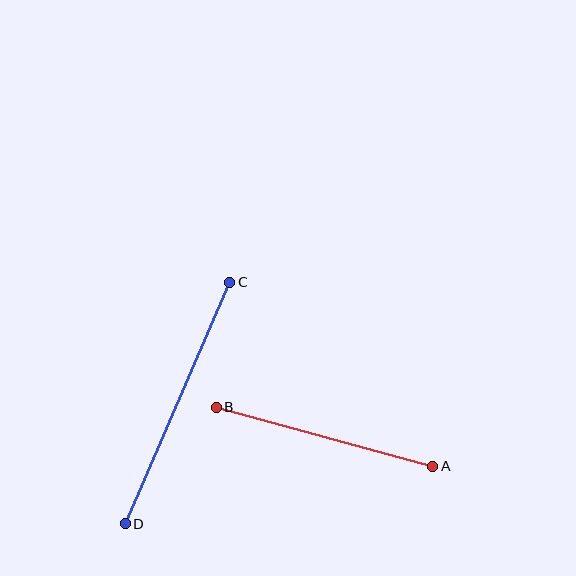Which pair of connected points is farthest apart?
Points C and D are farthest apart.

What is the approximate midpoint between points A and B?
The midpoint is at approximately (324, 437) pixels.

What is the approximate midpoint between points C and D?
The midpoint is at approximately (178, 403) pixels.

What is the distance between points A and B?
The distance is approximately 224 pixels.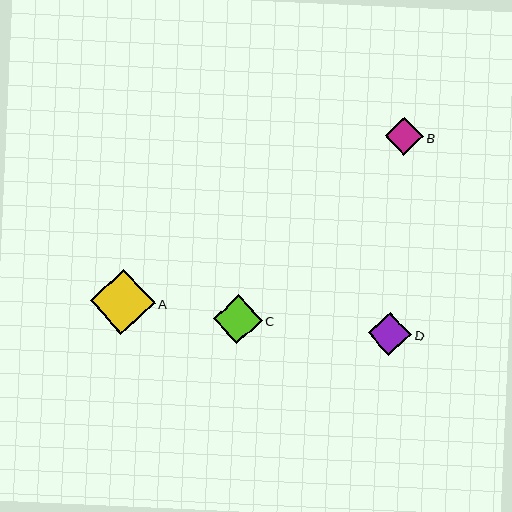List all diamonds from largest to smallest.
From largest to smallest: A, C, D, B.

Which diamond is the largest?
Diamond A is the largest with a size of approximately 65 pixels.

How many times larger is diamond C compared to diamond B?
Diamond C is approximately 1.3 times the size of diamond B.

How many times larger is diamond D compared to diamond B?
Diamond D is approximately 1.2 times the size of diamond B.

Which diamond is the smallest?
Diamond B is the smallest with a size of approximately 38 pixels.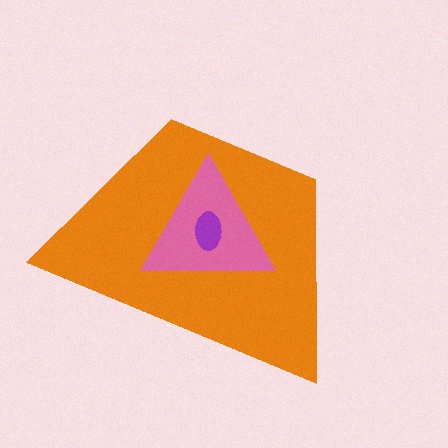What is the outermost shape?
The orange trapezoid.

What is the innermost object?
The purple ellipse.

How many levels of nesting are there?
3.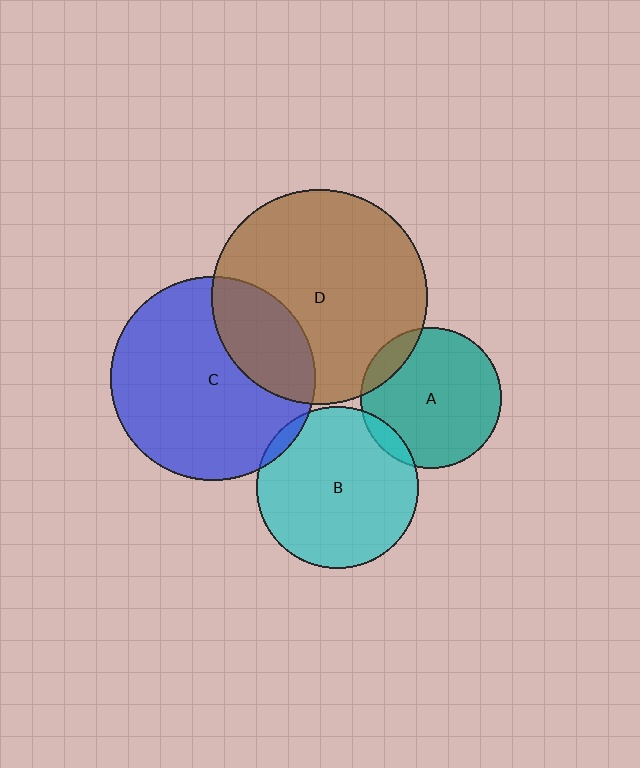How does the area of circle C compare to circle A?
Approximately 2.1 times.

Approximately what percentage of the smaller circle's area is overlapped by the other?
Approximately 10%.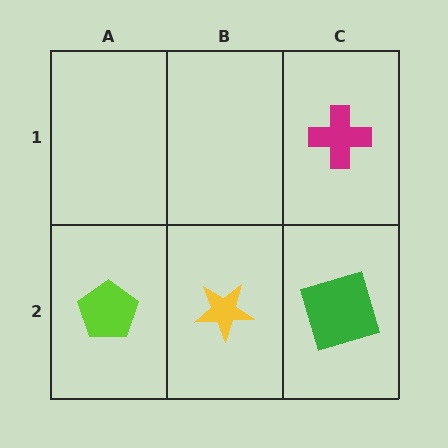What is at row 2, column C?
A green square.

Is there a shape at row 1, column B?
No, that cell is empty.